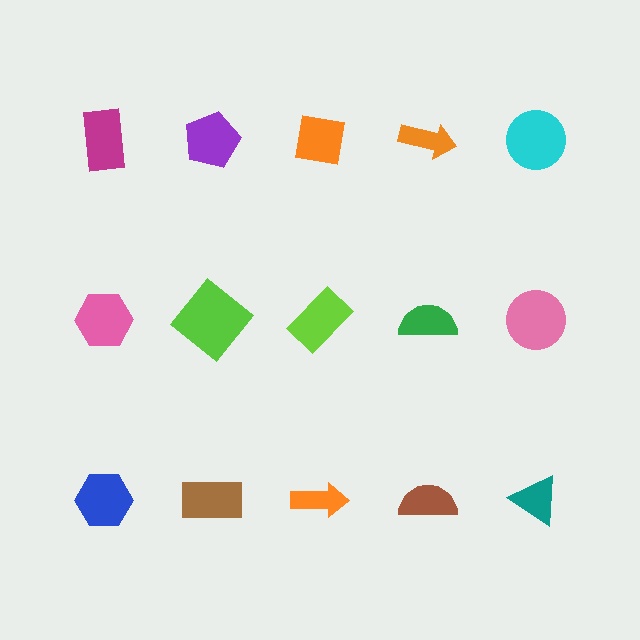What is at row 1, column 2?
A purple pentagon.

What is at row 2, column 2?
A lime diamond.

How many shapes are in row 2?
5 shapes.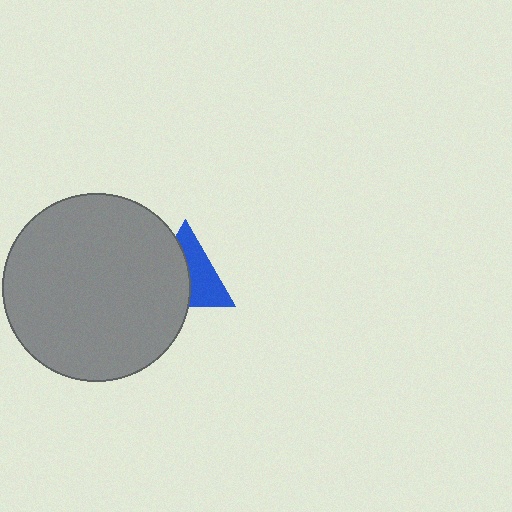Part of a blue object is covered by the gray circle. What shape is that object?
It is a triangle.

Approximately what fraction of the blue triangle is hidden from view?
Roughly 51% of the blue triangle is hidden behind the gray circle.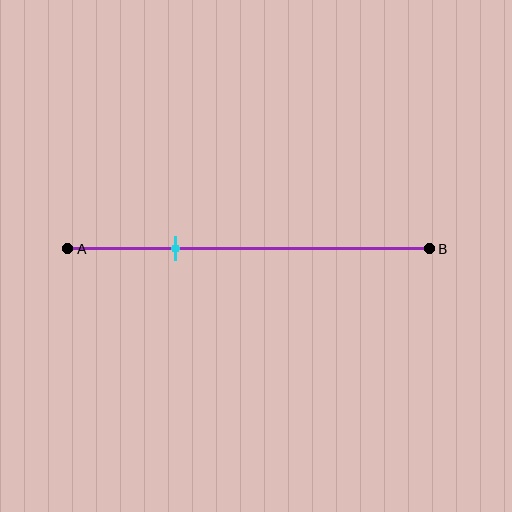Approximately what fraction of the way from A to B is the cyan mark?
The cyan mark is approximately 30% of the way from A to B.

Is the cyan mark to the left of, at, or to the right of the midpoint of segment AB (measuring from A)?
The cyan mark is to the left of the midpoint of segment AB.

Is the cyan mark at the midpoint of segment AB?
No, the mark is at about 30% from A, not at the 50% midpoint.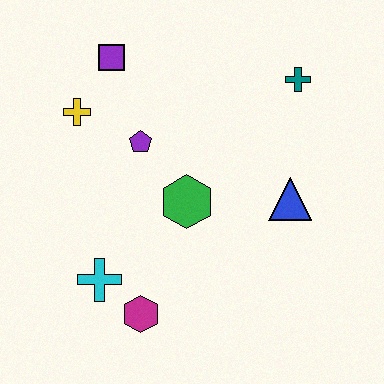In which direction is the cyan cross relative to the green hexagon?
The cyan cross is to the left of the green hexagon.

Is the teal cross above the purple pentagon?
Yes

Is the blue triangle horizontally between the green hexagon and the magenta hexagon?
No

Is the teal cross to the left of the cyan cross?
No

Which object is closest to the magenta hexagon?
The cyan cross is closest to the magenta hexagon.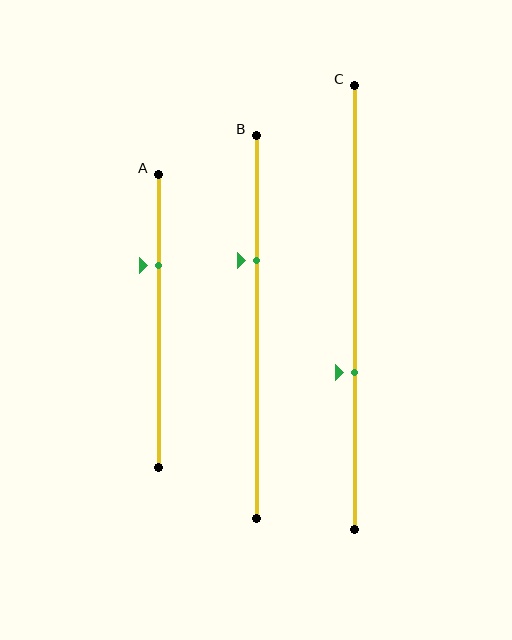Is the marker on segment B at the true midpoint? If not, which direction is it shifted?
No, the marker on segment B is shifted upward by about 17% of the segment length.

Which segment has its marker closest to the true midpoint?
Segment C has its marker closest to the true midpoint.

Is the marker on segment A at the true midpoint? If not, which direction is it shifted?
No, the marker on segment A is shifted upward by about 19% of the segment length.